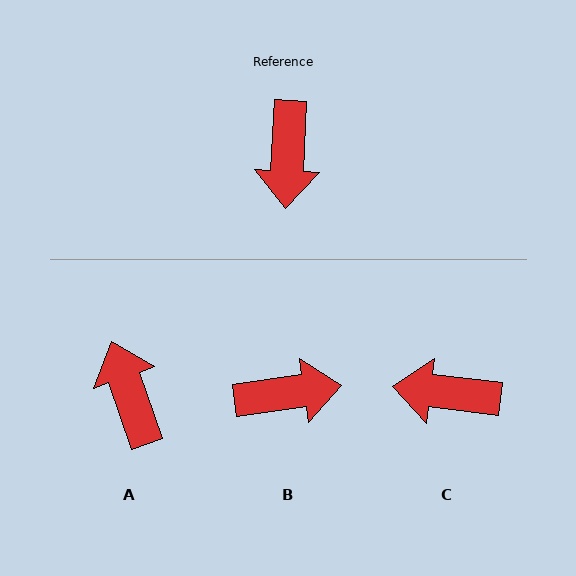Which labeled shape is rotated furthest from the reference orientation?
A, about 158 degrees away.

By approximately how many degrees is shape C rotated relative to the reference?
Approximately 94 degrees clockwise.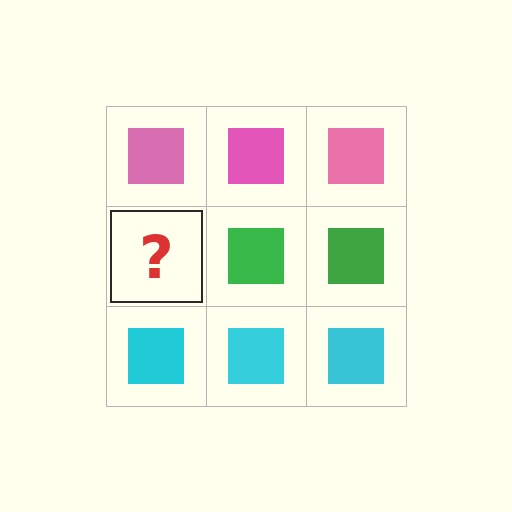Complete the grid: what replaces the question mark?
The question mark should be replaced with a green square.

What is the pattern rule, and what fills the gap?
The rule is that each row has a consistent color. The gap should be filled with a green square.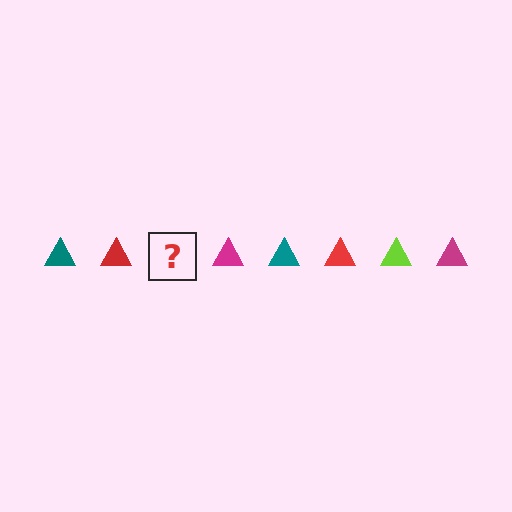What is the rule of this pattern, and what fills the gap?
The rule is that the pattern cycles through teal, red, lime, magenta triangles. The gap should be filled with a lime triangle.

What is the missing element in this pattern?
The missing element is a lime triangle.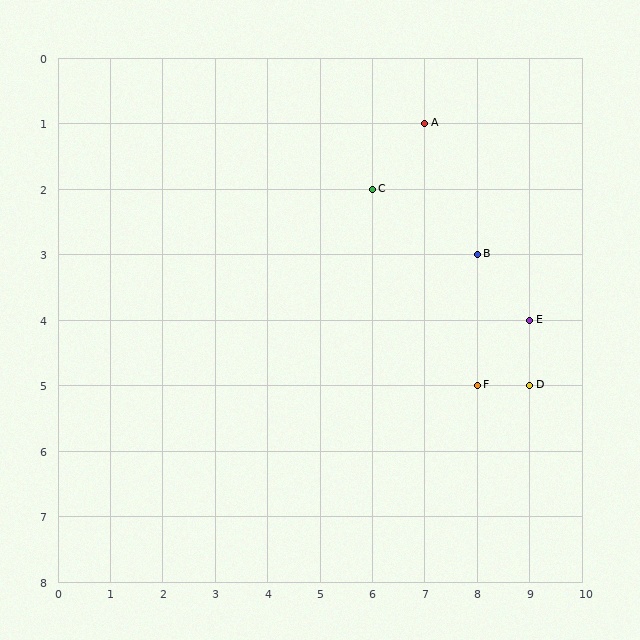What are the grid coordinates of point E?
Point E is at grid coordinates (9, 4).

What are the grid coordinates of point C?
Point C is at grid coordinates (6, 2).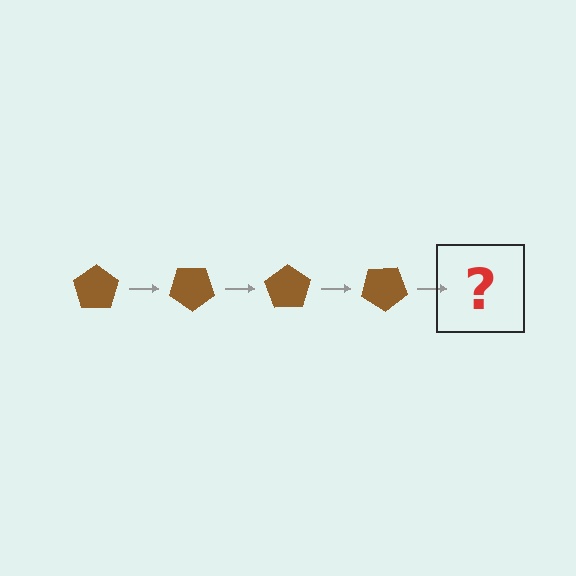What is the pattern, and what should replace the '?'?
The pattern is that the pentagon rotates 35 degrees each step. The '?' should be a brown pentagon rotated 140 degrees.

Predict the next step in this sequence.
The next step is a brown pentagon rotated 140 degrees.